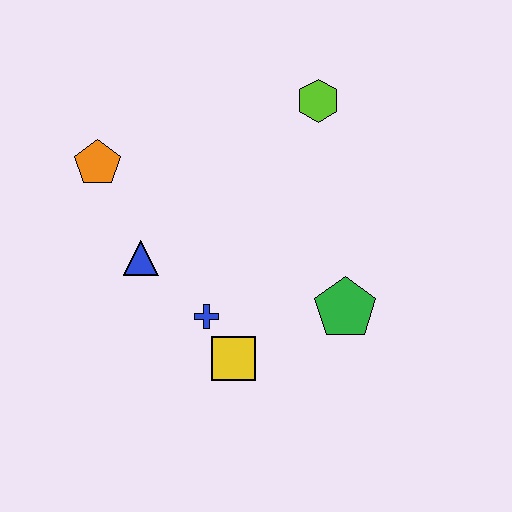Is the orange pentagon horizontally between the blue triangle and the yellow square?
No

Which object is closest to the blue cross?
The yellow square is closest to the blue cross.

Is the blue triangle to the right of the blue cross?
No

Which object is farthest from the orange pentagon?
The green pentagon is farthest from the orange pentagon.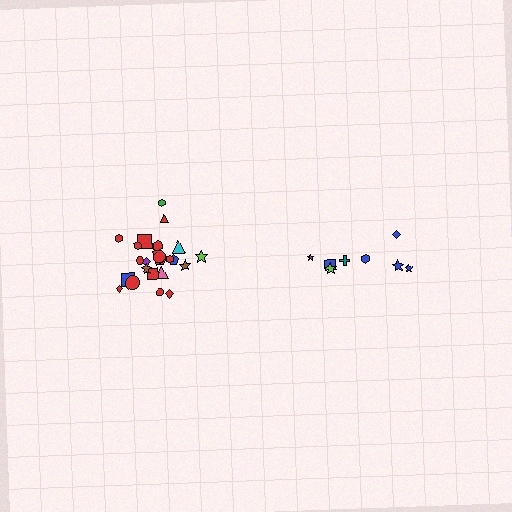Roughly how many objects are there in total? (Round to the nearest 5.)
Roughly 35 objects in total.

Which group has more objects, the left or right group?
The left group.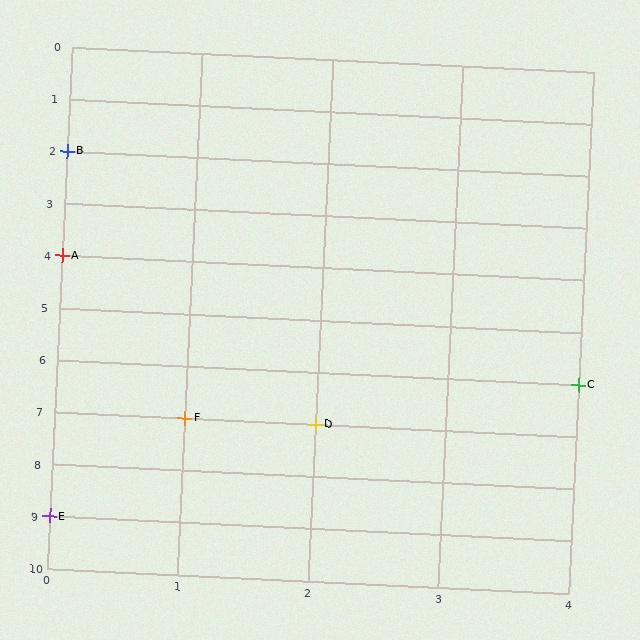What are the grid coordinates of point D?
Point D is at grid coordinates (2, 7).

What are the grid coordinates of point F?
Point F is at grid coordinates (1, 7).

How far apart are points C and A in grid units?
Points C and A are 4 columns and 2 rows apart (about 4.5 grid units diagonally).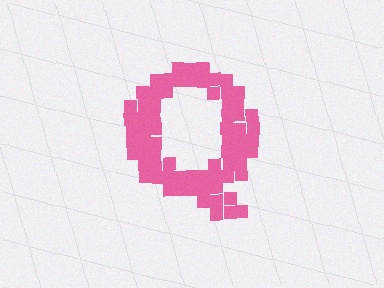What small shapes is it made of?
It is made of small squares.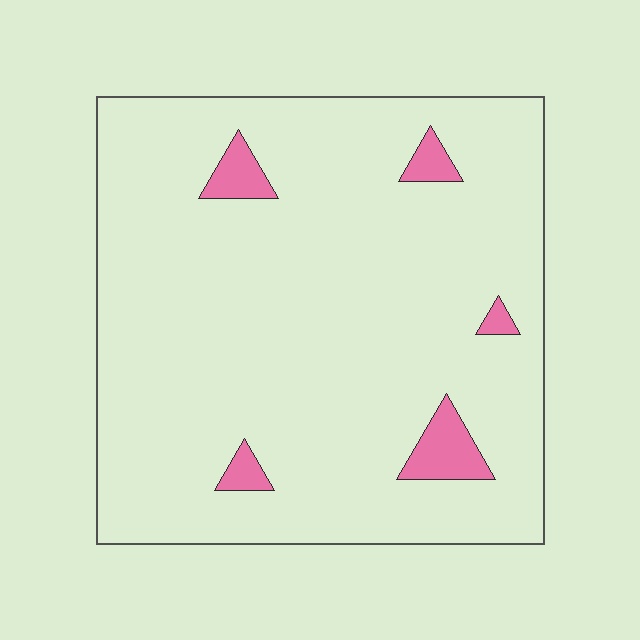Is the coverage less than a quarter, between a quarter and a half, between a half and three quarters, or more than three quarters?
Less than a quarter.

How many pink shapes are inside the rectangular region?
5.